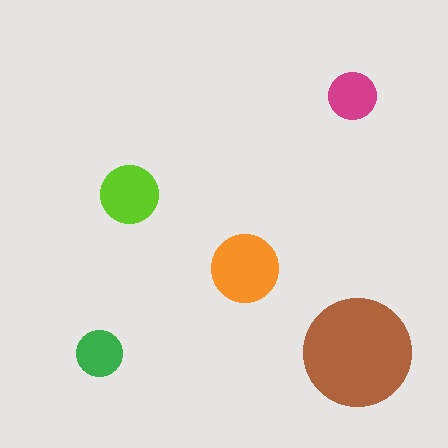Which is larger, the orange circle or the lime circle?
The orange one.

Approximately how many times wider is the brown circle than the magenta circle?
About 2 times wider.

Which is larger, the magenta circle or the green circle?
The magenta one.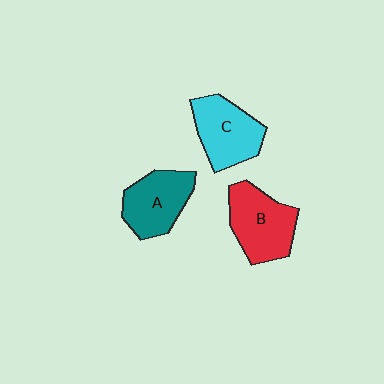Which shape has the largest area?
Shape B (red).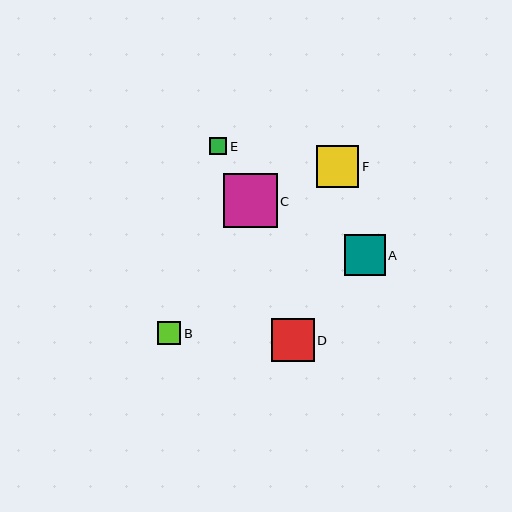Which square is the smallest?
Square E is the smallest with a size of approximately 17 pixels.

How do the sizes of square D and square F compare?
Square D and square F are approximately the same size.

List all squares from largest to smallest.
From largest to smallest: C, D, F, A, B, E.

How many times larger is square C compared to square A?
Square C is approximately 1.3 times the size of square A.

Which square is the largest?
Square C is the largest with a size of approximately 53 pixels.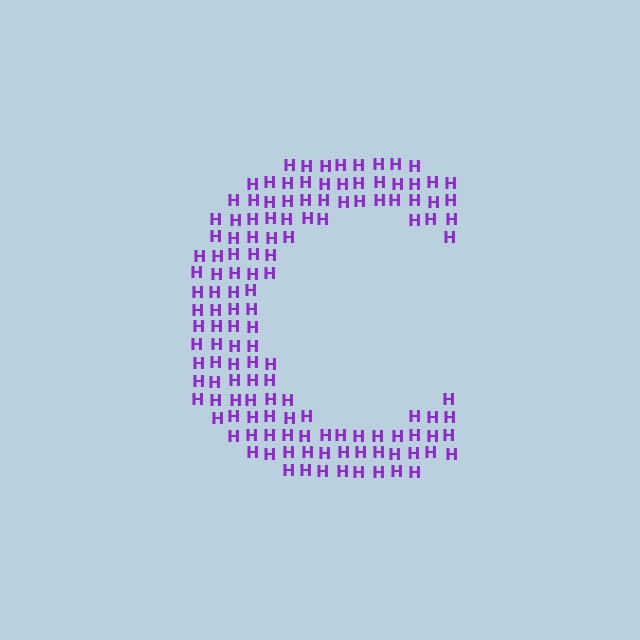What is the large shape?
The large shape is the letter C.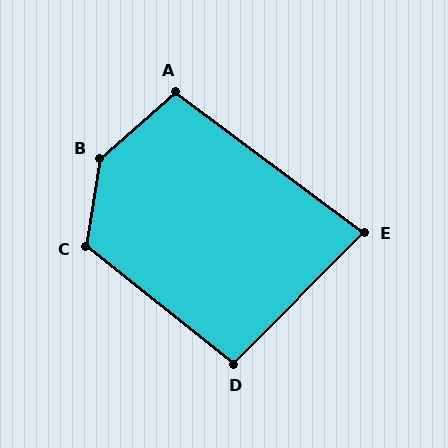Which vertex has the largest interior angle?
B, at approximately 140 degrees.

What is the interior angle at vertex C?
Approximately 119 degrees (obtuse).